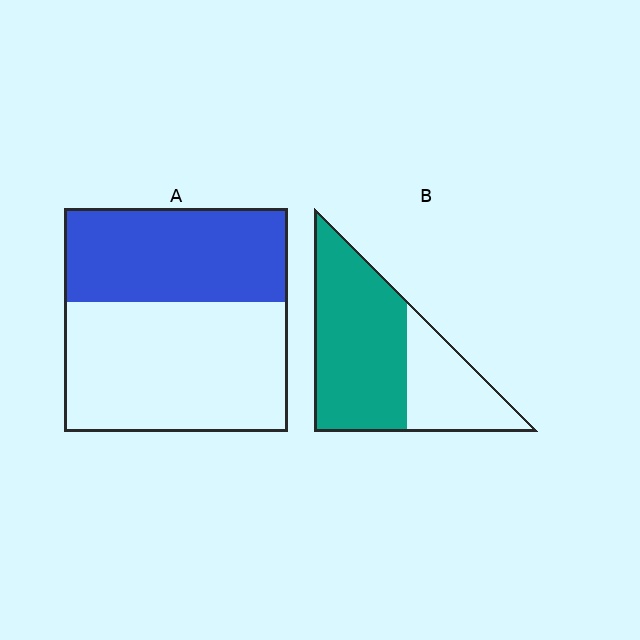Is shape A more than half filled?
No.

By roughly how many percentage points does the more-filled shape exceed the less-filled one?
By roughly 25 percentage points (B over A).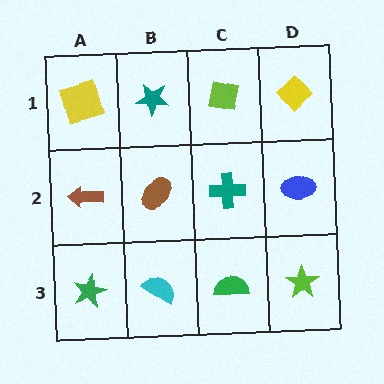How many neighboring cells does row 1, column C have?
3.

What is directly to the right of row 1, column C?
A yellow diamond.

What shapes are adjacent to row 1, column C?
A teal cross (row 2, column C), a teal star (row 1, column B), a yellow diamond (row 1, column D).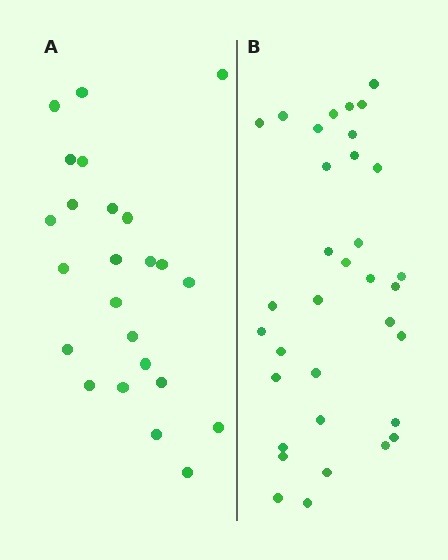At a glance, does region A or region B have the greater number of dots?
Region B (the right region) has more dots.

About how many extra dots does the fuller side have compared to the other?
Region B has roughly 10 or so more dots than region A.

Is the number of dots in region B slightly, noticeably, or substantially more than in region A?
Region B has noticeably more, but not dramatically so. The ratio is roughly 1.4 to 1.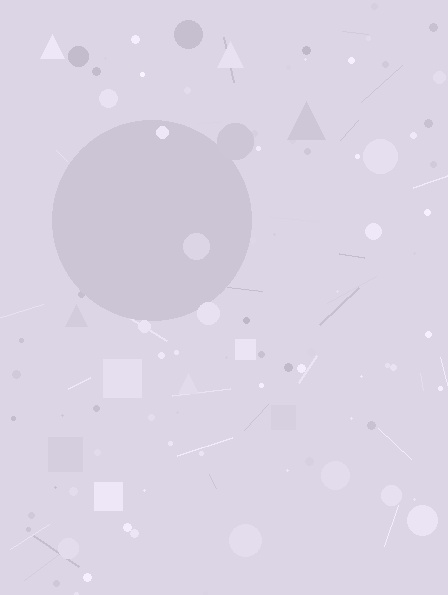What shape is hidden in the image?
A circle is hidden in the image.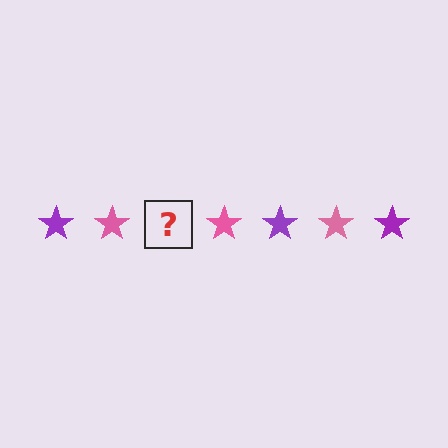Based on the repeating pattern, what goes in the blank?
The blank should be a purple star.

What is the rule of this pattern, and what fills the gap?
The rule is that the pattern cycles through purple, pink stars. The gap should be filled with a purple star.